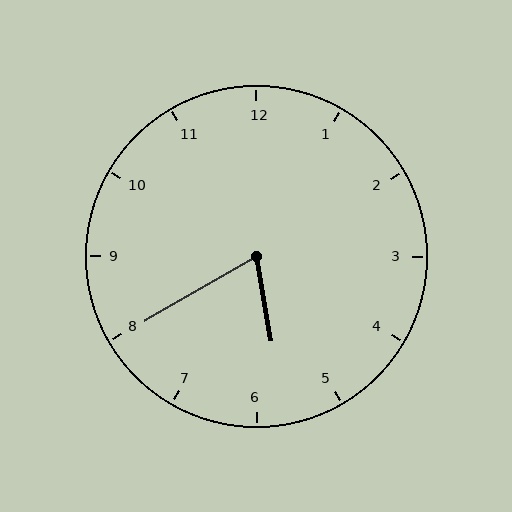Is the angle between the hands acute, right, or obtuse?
It is acute.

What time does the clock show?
5:40.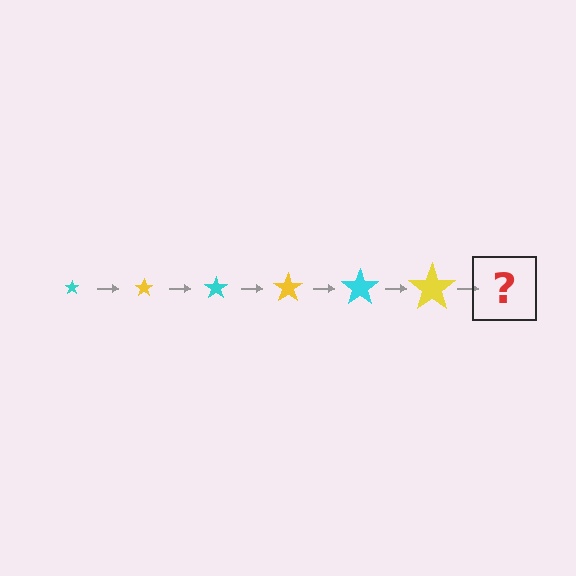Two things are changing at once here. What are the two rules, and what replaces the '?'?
The two rules are that the star grows larger each step and the color cycles through cyan and yellow. The '?' should be a cyan star, larger than the previous one.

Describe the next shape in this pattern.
It should be a cyan star, larger than the previous one.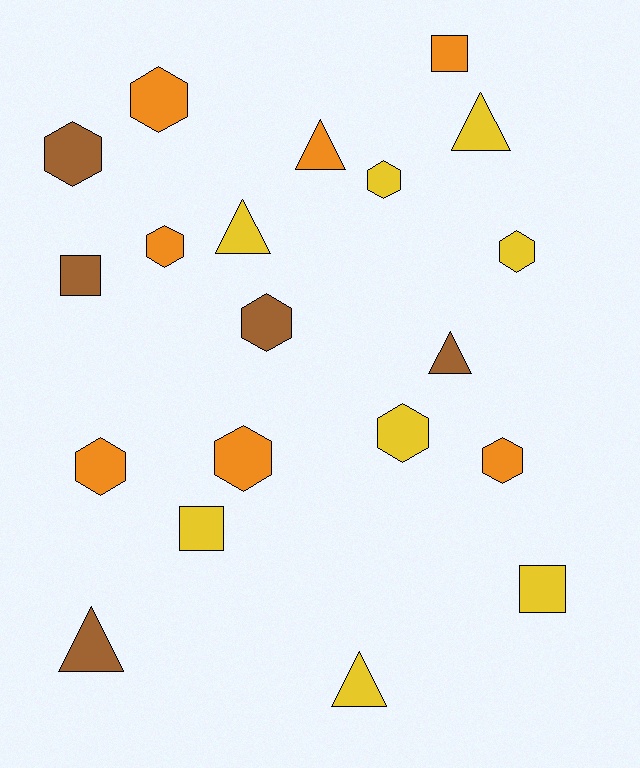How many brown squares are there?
There is 1 brown square.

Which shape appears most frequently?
Hexagon, with 10 objects.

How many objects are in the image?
There are 20 objects.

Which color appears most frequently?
Yellow, with 8 objects.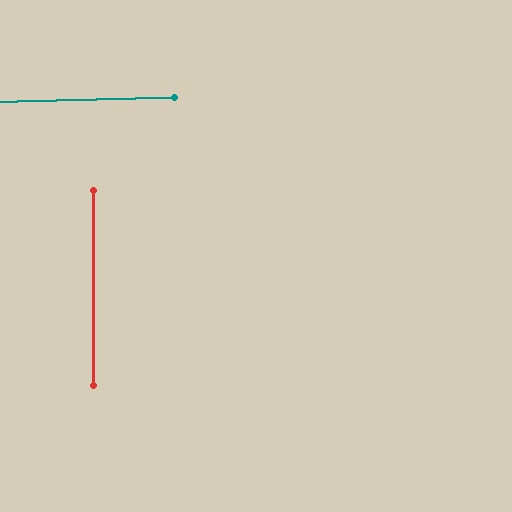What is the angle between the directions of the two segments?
Approximately 88 degrees.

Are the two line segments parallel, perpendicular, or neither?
Perpendicular — they meet at approximately 88°.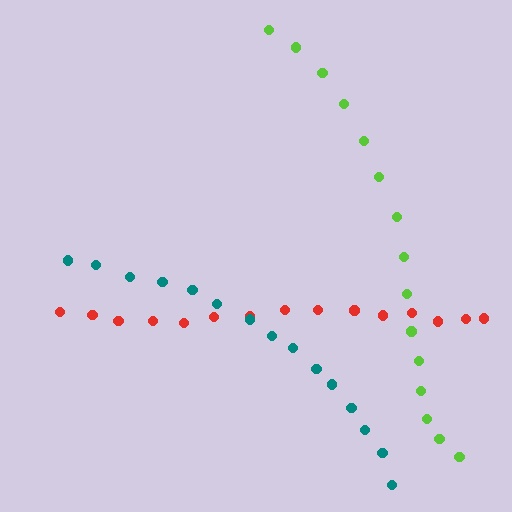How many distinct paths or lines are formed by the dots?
There are 3 distinct paths.